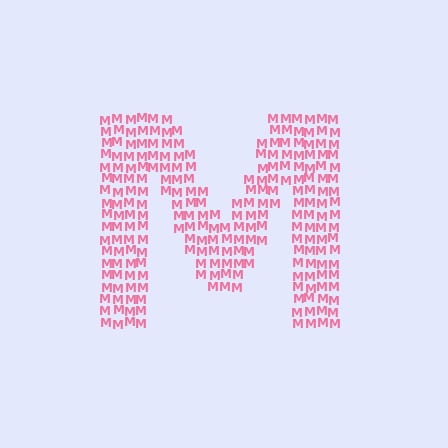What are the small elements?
The small elements are letter M's.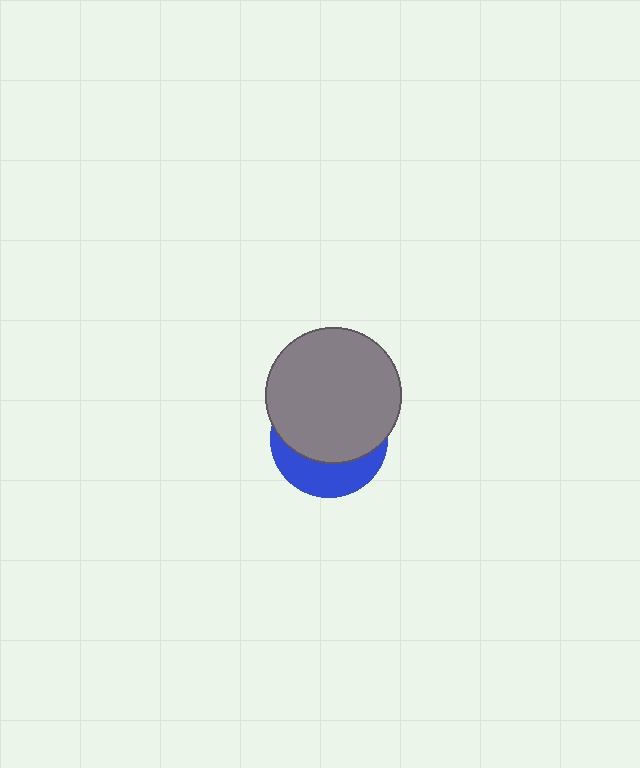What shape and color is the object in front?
The object in front is a gray circle.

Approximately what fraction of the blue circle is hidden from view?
Roughly 66% of the blue circle is hidden behind the gray circle.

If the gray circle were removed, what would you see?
You would see the complete blue circle.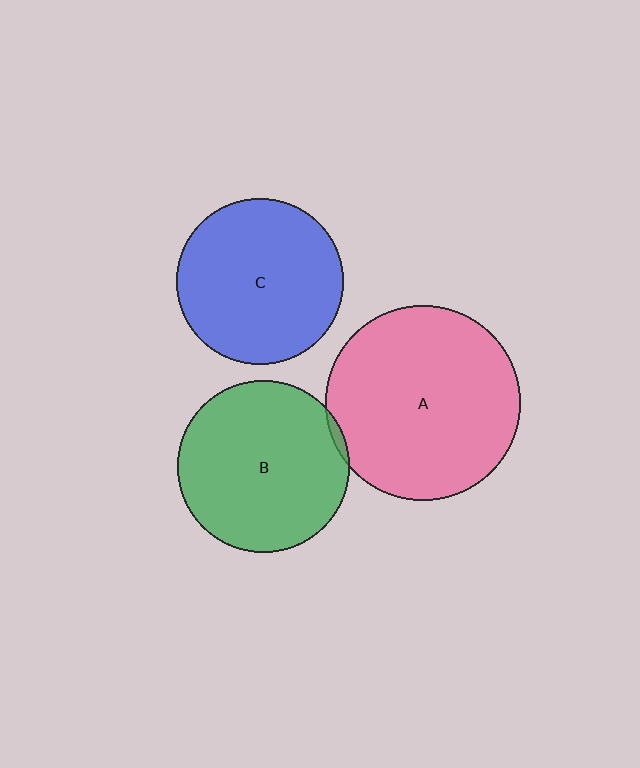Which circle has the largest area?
Circle A (pink).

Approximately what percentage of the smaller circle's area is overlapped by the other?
Approximately 5%.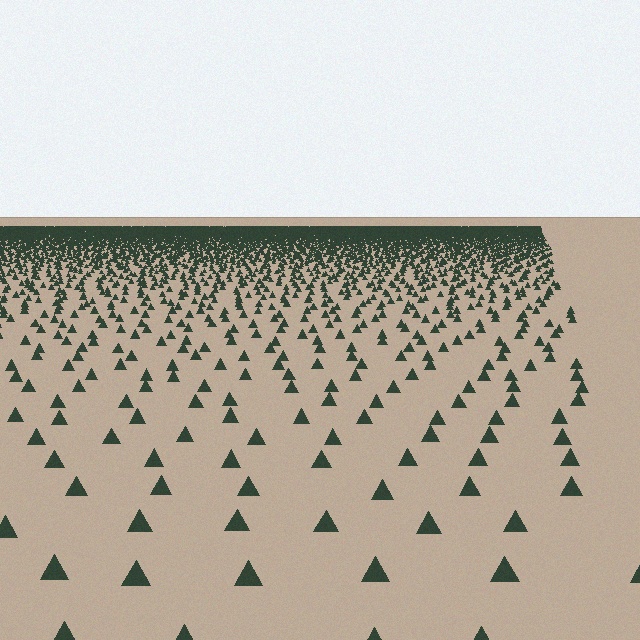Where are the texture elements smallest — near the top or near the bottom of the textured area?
Near the top.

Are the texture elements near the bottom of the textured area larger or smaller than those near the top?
Larger. Near the bottom, elements are closer to the viewer and appear at a bigger on-screen size.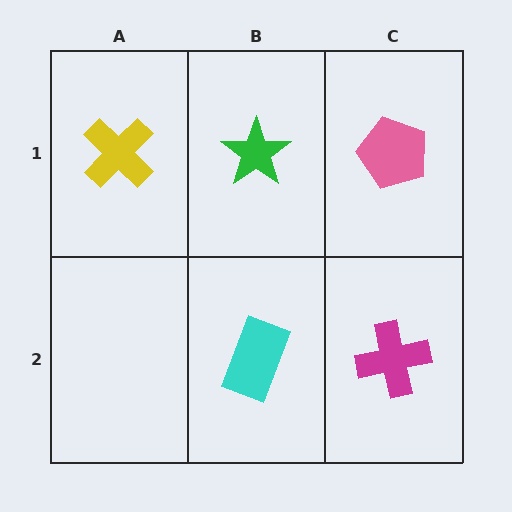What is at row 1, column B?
A green star.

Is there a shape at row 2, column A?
No, that cell is empty.